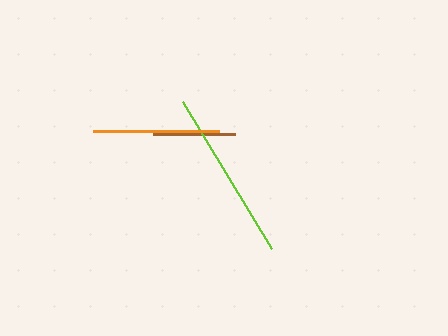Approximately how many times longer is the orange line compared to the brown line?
The orange line is approximately 1.5 times the length of the brown line.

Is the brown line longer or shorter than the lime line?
The lime line is longer than the brown line.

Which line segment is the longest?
The lime line is the longest at approximately 172 pixels.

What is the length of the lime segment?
The lime segment is approximately 172 pixels long.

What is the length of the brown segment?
The brown segment is approximately 82 pixels long.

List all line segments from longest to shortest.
From longest to shortest: lime, orange, brown.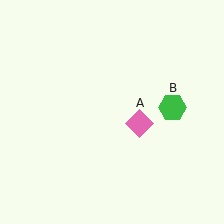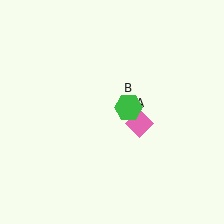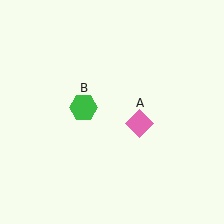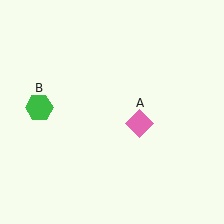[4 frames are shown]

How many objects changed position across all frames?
1 object changed position: green hexagon (object B).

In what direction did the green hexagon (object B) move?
The green hexagon (object B) moved left.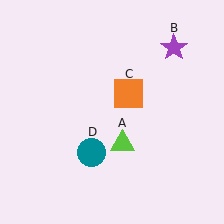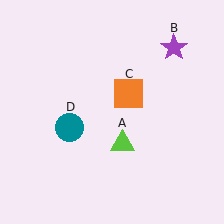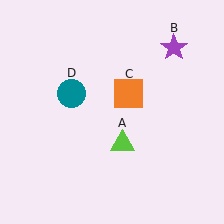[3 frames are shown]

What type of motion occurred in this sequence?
The teal circle (object D) rotated clockwise around the center of the scene.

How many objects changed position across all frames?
1 object changed position: teal circle (object D).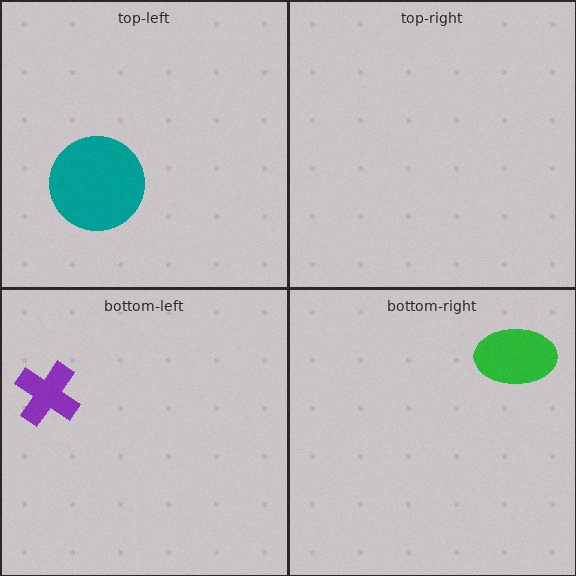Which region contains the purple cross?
The bottom-left region.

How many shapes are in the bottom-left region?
1.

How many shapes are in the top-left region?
1.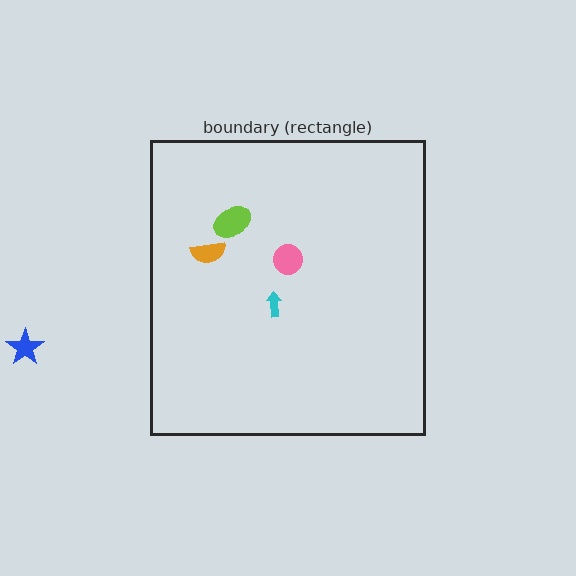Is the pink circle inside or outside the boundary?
Inside.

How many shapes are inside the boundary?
4 inside, 1 outside.